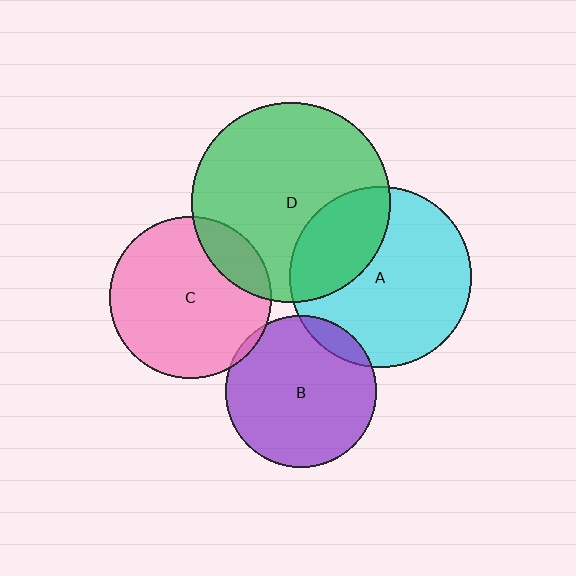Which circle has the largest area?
Circle D (green).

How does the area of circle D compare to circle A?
Approximately 1.2 times.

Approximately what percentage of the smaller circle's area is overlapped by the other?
Approximately 30%.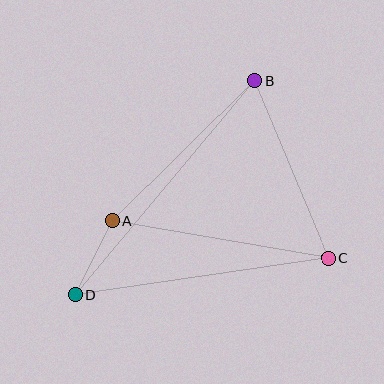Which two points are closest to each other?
Points A and D are closest to each other.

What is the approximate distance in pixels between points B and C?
The distance between B and C is approximately 191 pixels.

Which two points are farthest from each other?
Points B and D are farthest from each other.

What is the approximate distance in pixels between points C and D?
The distance between C and D is approximately 255 pixels.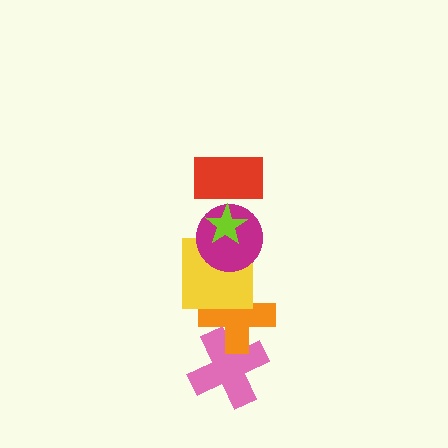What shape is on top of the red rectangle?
The lime star is on top of the red rectangle.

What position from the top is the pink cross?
The pink cross is 6th from the top.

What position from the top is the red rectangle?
The red rectangle is 2nd from the top.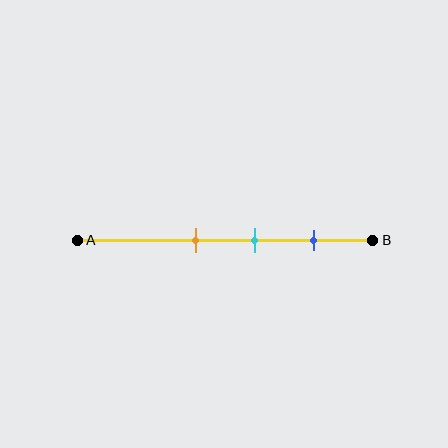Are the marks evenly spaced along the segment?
Yes, the marks are approximately evenly spaced.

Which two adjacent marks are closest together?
The orange and cyan marks are the closest adjacent pair.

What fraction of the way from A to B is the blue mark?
The blue mark is approximately 80% (0.8) of the way from A to B.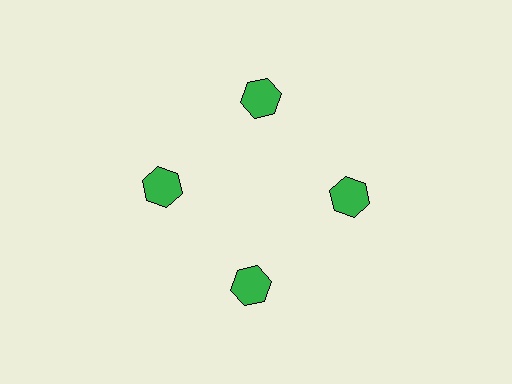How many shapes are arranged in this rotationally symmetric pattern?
There are 4 shapes, arranged in 4 groups of 1.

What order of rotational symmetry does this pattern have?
This pattern has 4-fold rotational symmetry.